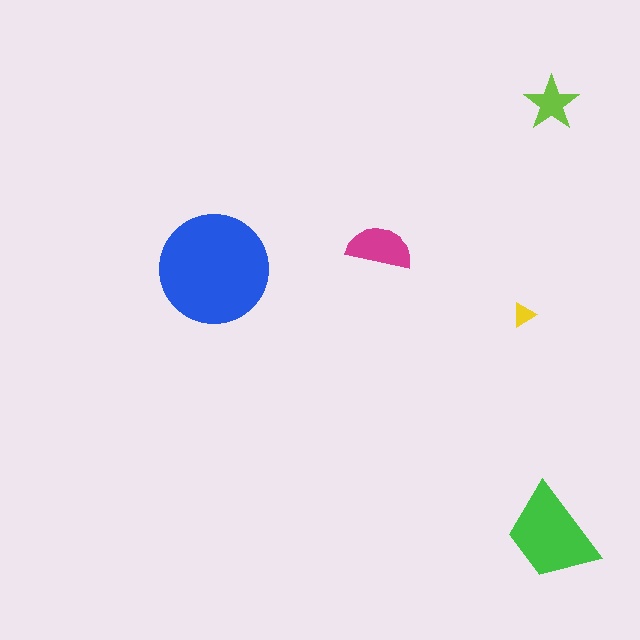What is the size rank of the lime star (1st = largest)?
4th.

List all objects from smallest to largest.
The yellow triangle, the lime star, the magenta semicircle, the green trapezoid, the blue circle.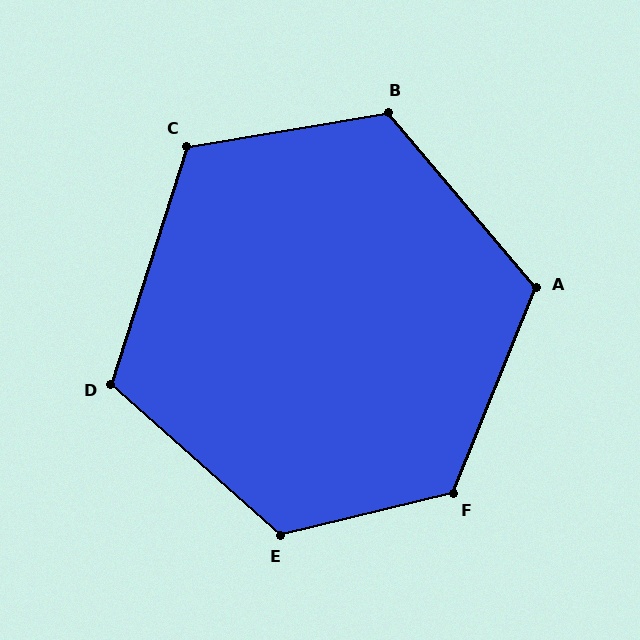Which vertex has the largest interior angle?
F, at approximately 126 degrees.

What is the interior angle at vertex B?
Approximately 120 degrees (obtuse).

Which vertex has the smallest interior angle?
D, at approximately 114 degrees.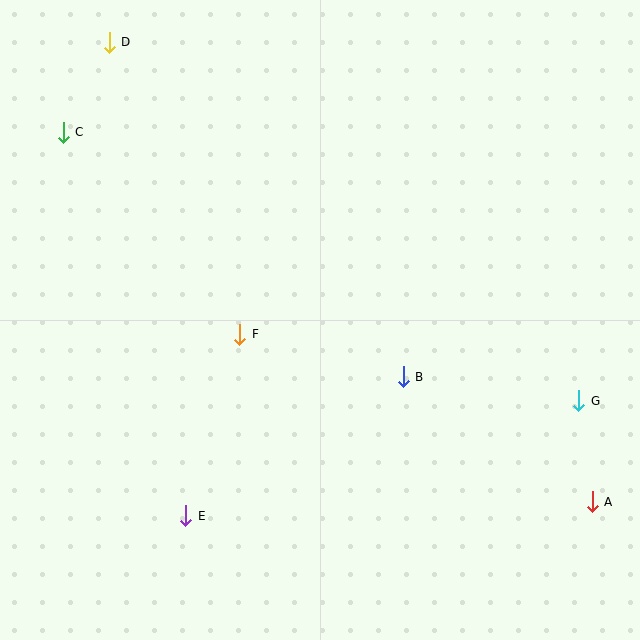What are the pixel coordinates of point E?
Point E is at (186, 516).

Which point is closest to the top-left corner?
Point D is closest to the top-left corner.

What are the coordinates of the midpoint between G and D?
The midpoint between G and D is at (344, 221).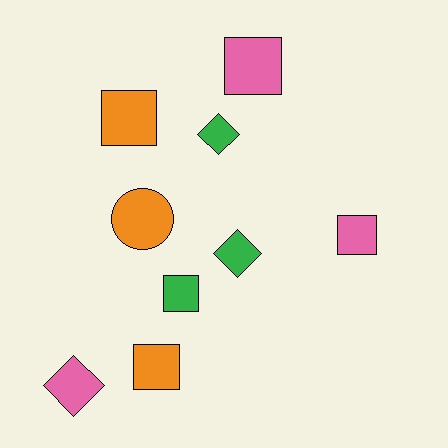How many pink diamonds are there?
There is 1 pink diamond.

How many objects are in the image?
There are 9 objects.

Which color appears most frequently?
Green, with 3 objects.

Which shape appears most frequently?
Square, with 5 objects.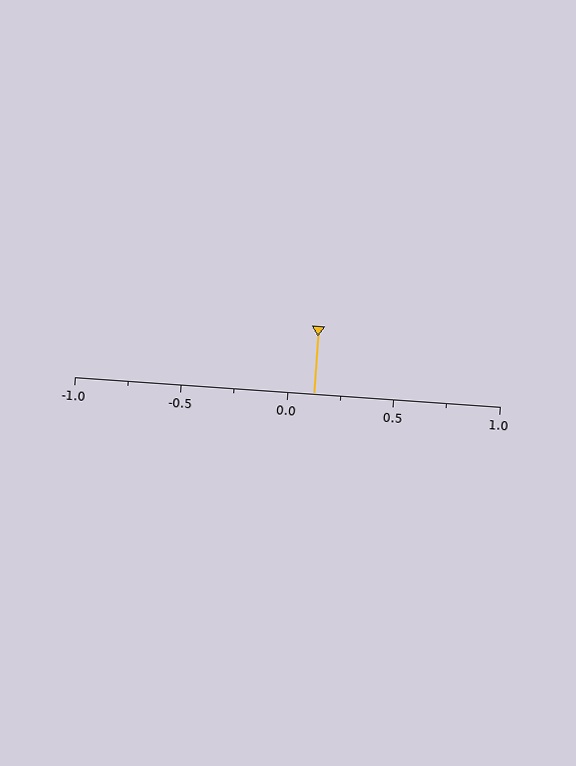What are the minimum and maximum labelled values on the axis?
The axis runs from -1.0 to 1.0.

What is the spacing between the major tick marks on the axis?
The major ticks are spaced 0.5 apart.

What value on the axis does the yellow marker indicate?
The marker indicates approximately 0.12.